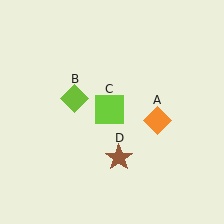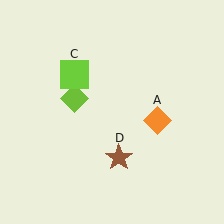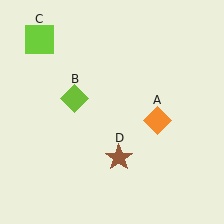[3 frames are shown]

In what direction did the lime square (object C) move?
The lime square (object C) moved up and to the left.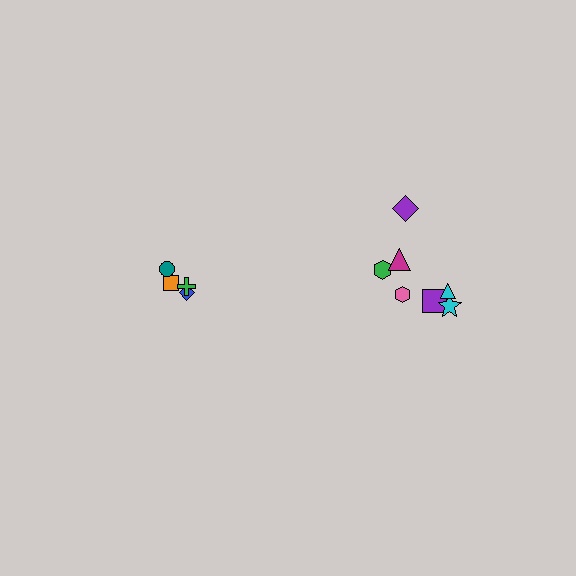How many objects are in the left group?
There are 4 objects.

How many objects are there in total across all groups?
There are 11 objects.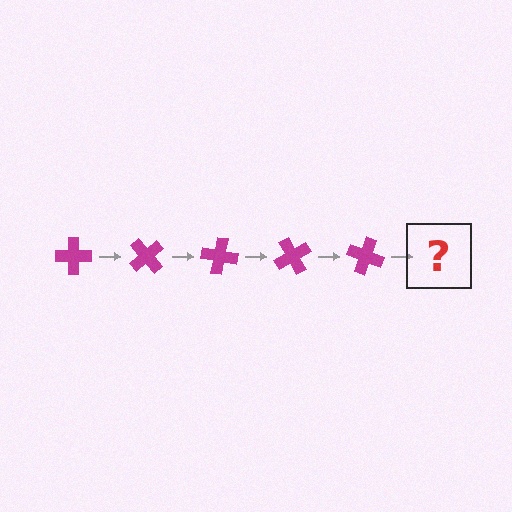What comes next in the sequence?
The next element should be a magenta cross rotated 250 degrees.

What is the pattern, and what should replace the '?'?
The pattern is that the cross rotates 50 degrees each step. The '?' should be a magenta cross rotated 250 degrees.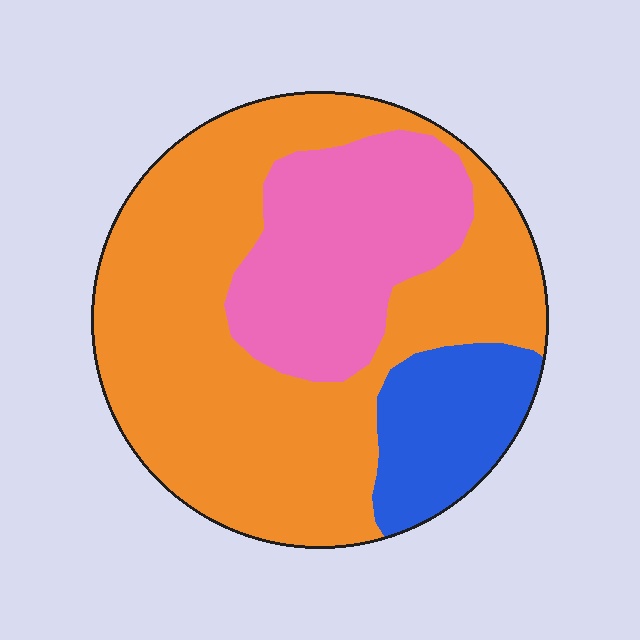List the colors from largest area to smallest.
From largest to smallest: orange, pink, blue.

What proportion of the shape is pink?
Pink covers about 25% of the shape.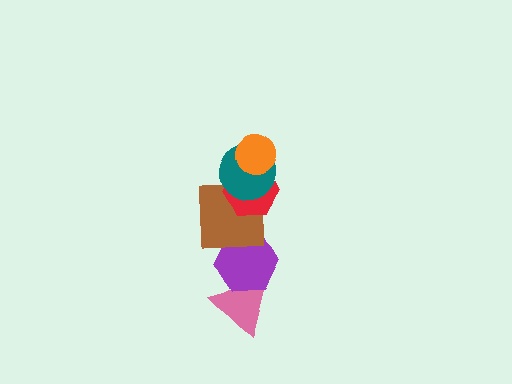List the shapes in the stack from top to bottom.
From top to bottom: the orange circle, the teal circle, the red hexagon, the brown square, the purple hexagon, the pink triangle.